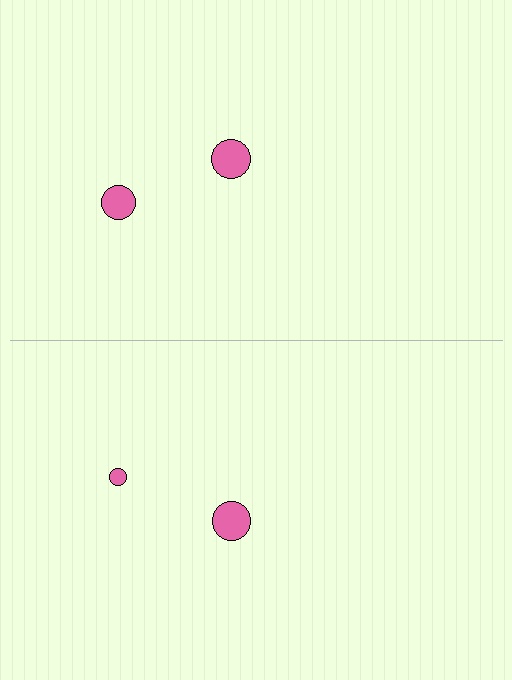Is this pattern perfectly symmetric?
No, the pattern is not perfectly symmetric. The pink circle on the bottom side has a different size than its mirror counterpart.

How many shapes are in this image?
There are 4 shapes in this image.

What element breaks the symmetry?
The pink circle on the bottom side has a different size than its mirror counterpart.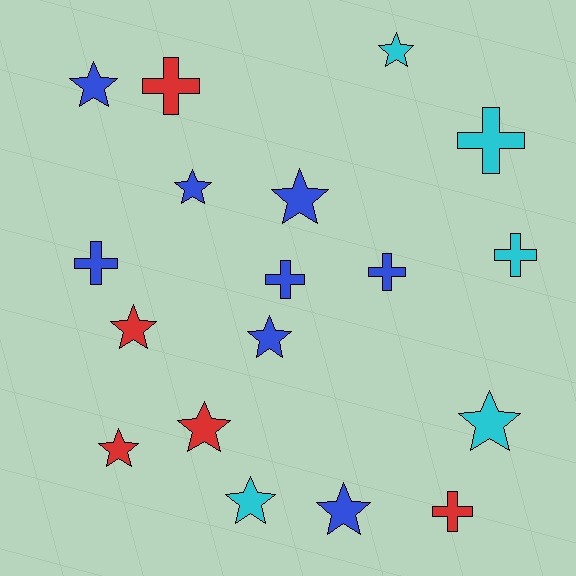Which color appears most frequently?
Blue, with 8 objects.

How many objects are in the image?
There are 18 objects.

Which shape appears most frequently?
Star, with 11 objects.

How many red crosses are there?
There are 2 red crosses.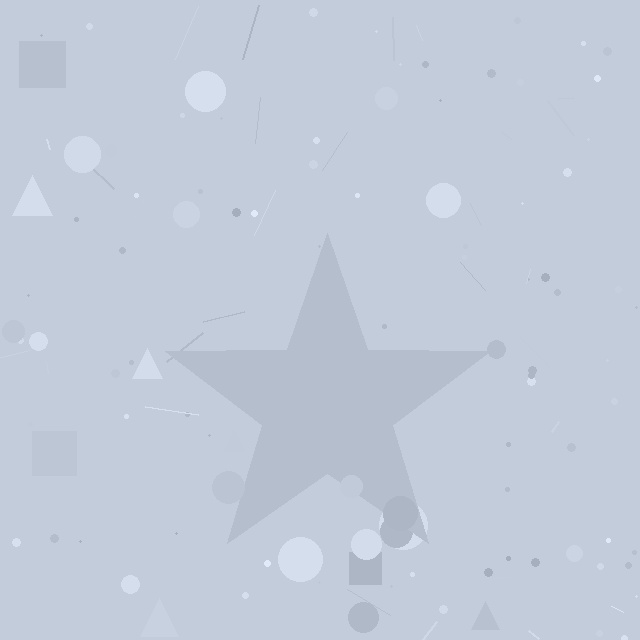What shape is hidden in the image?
A star is hidden in the image.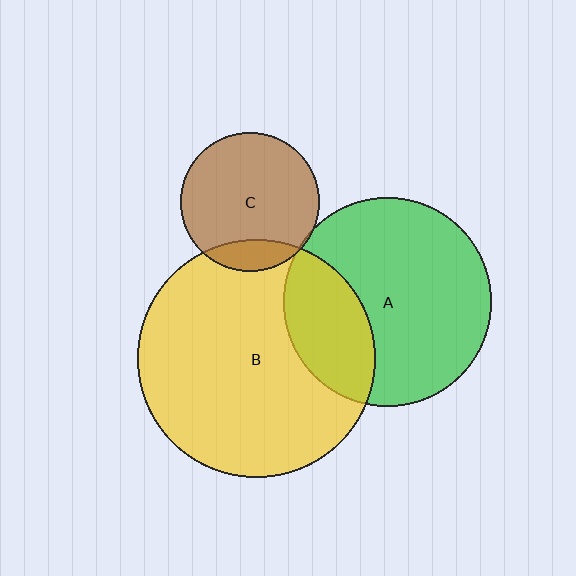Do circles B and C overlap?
Yes.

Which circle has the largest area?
Circle B (yellow).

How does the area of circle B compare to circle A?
Approximately 1.3 times.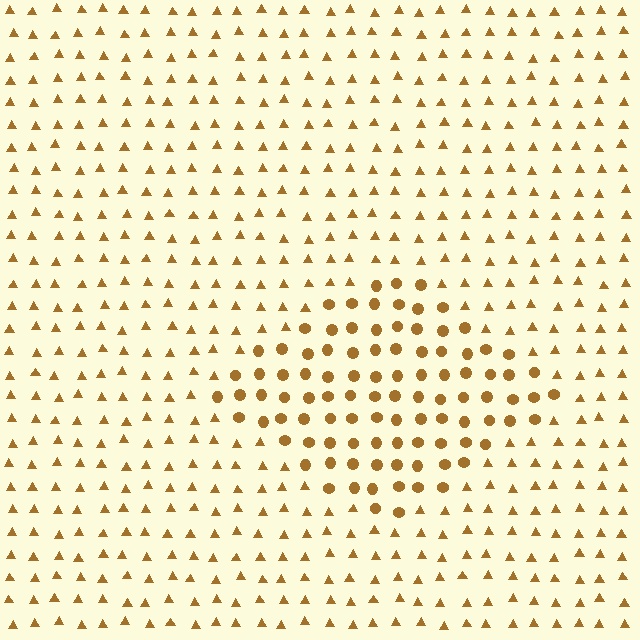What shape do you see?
I see a diamond.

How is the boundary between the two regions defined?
The boundary is defined by a change in element shape: circles inside vs. triangles outside. All elements share the same color and spacing.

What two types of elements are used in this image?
The image uses circles inside the diamond region and triangles outside it.